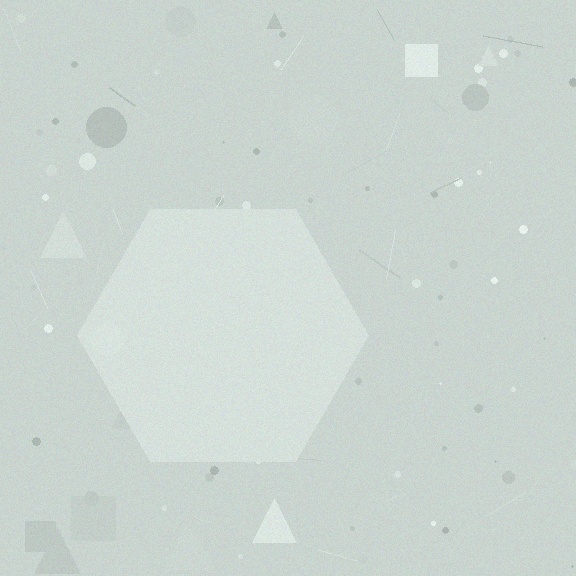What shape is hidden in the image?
A hexagon is hidden in the image.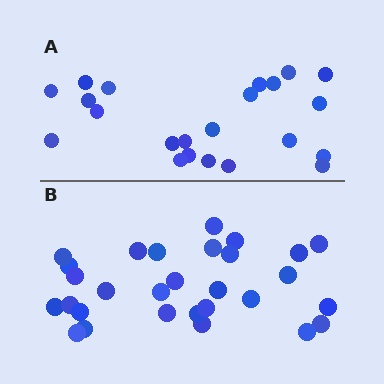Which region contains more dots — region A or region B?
Region B (the bottom region) has more dots.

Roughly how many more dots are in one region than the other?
Region B has roughly 8 or so more dots than region A.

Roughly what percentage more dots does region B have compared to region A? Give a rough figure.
About 30% more.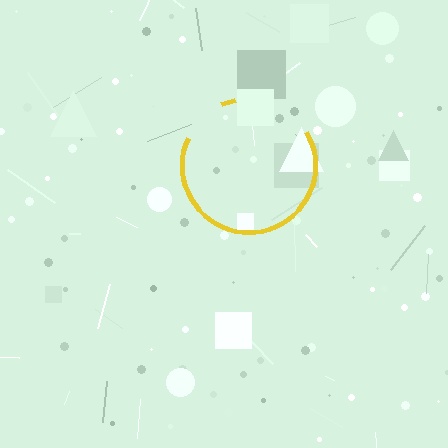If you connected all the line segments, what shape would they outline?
They would outline a circle.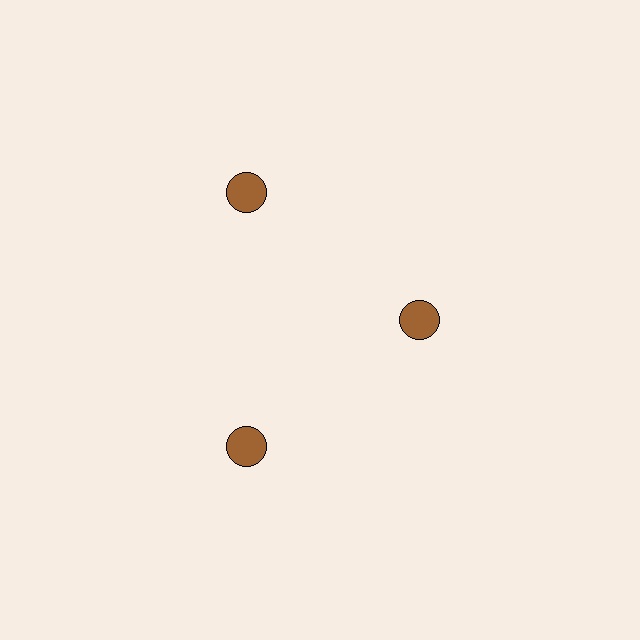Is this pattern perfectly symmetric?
No. The 3 brown circles are arranged in a ring, but one element near the 3 o'clock position is pulled inward toward the center, breaking the 3-fold rotational symmetry.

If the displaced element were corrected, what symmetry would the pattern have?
It would have 3-fold rotational symmetry — the pattern would map onto itself every 120 degrees.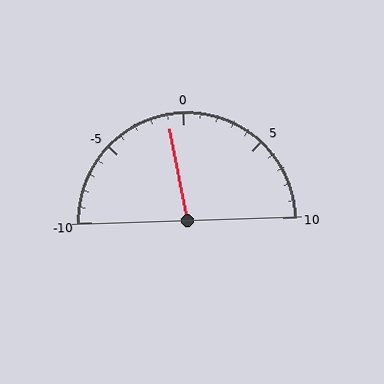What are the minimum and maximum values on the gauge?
The gauge ranges from -10 to 10.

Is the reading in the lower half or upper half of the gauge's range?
The reading is in the lower half of the range (-10 to 10).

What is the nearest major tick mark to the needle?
The nearest major tick mark is 0.